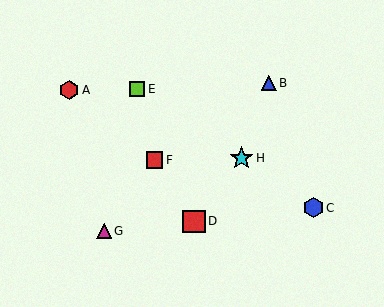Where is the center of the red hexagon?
The center of the red hexagon is at (69, 90).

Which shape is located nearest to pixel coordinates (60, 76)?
The red hexagon (labeled A) at (69, 90) is nearest to that location.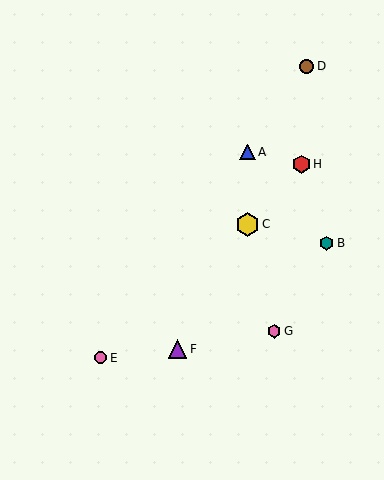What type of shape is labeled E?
Shape E is a pink circle.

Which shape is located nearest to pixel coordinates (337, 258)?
The teal hexagon (labeled B) at (327, 243) is nearest to that location.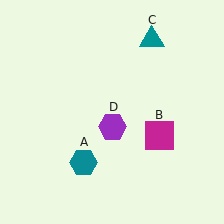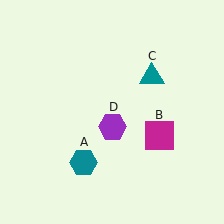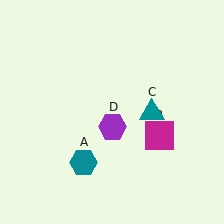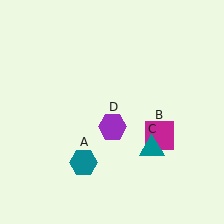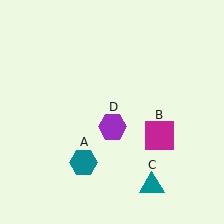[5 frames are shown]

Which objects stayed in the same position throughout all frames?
Teal hexagon (object A) and magenta square (object B) and purple hexagon (object D) remained stationary.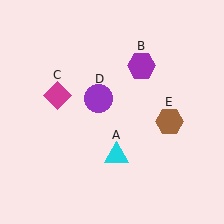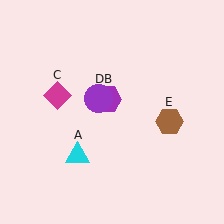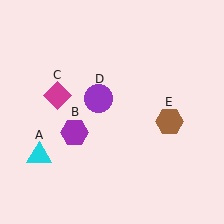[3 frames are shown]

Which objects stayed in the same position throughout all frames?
Magenta diamond (object C) and purple circle (object D) and brown hexagon (object E) remained stationary.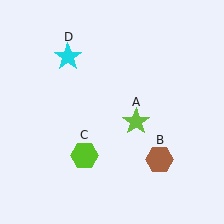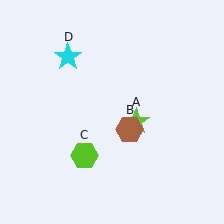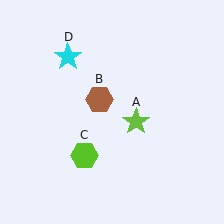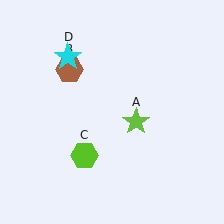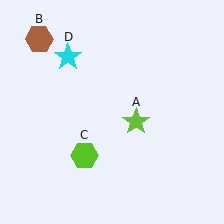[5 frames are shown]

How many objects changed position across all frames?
1 object changed position: brown hexagon (object B).